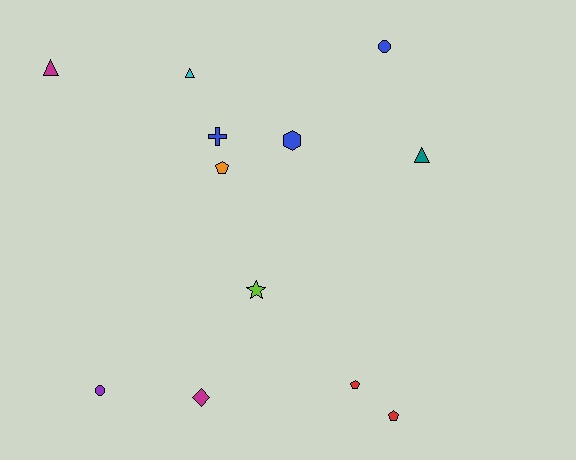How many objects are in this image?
There are 12 objects.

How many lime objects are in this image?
There is 1 lime object.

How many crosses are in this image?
There is 1 cross.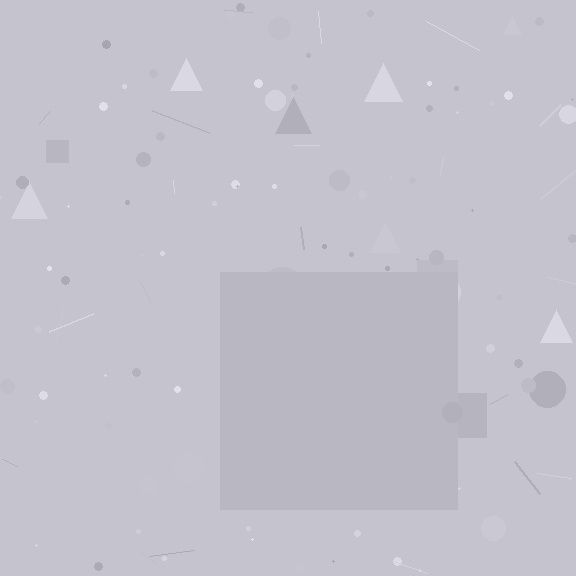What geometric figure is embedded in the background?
A square is embedded in the background.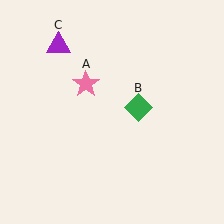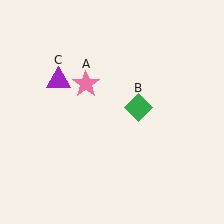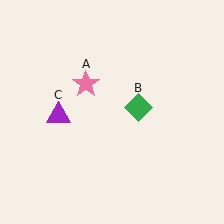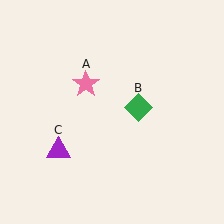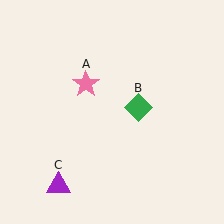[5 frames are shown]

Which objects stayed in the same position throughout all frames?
Pink star (object A) and green diamond (object B) remained stationary.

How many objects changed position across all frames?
1 object changed position: purple triangle (object C).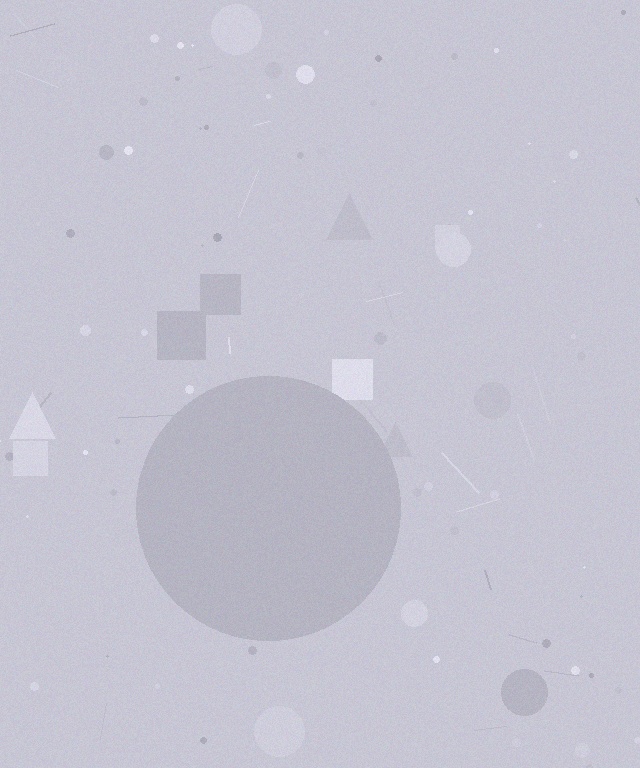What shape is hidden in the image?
A circle is hidden in the image.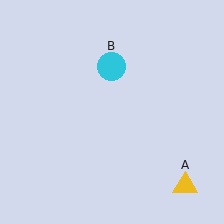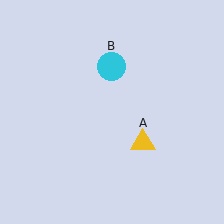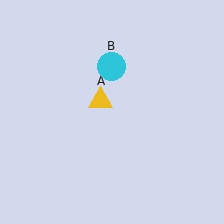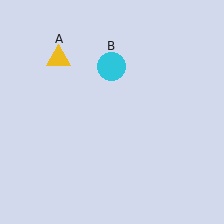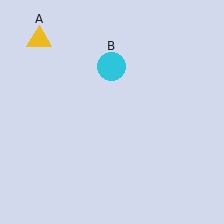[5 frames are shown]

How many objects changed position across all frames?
1 object changed position: yellow triangle (object A).